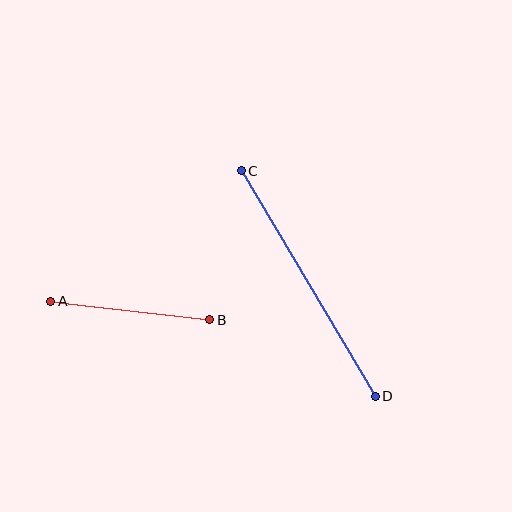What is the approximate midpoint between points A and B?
The midpoint is at approximately (130, 311) pixels.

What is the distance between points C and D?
The distance is approximately 262 pixels.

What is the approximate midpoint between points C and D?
The midpoint is at approximately (308, 284) pixels.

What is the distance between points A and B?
The distance is approximately 160 pixels.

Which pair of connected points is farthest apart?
Points C and D are farthest apart.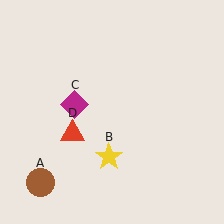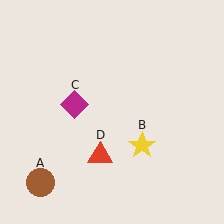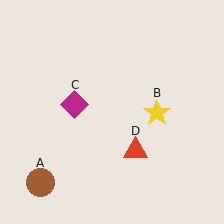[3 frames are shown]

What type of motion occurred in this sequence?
The yellow star (object B), red triangle (object D) rotated counterclockwise around the center of the scene.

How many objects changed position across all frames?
2 objects changed position: yellow star (object B), red triangle (object D).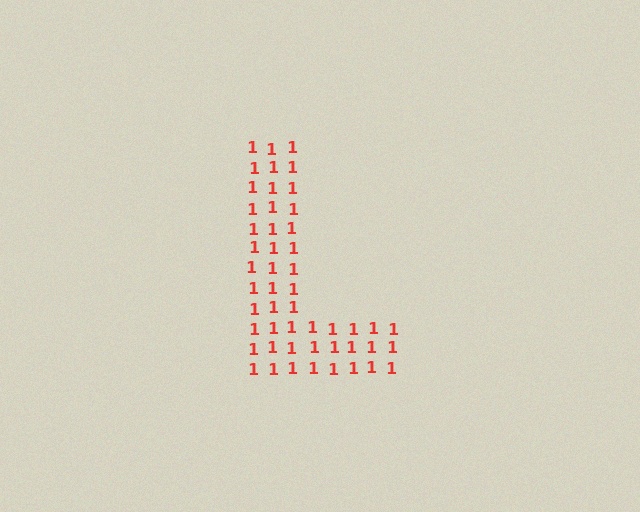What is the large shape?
The large shape is the letter L.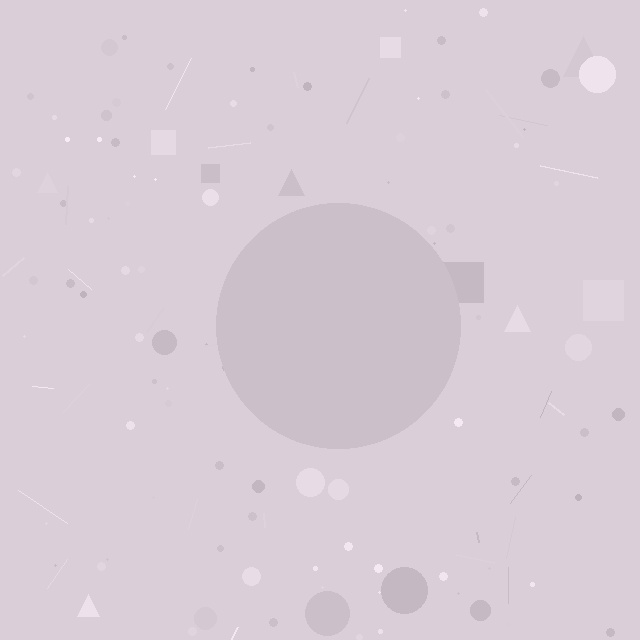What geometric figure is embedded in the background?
A circle is embedded in the background.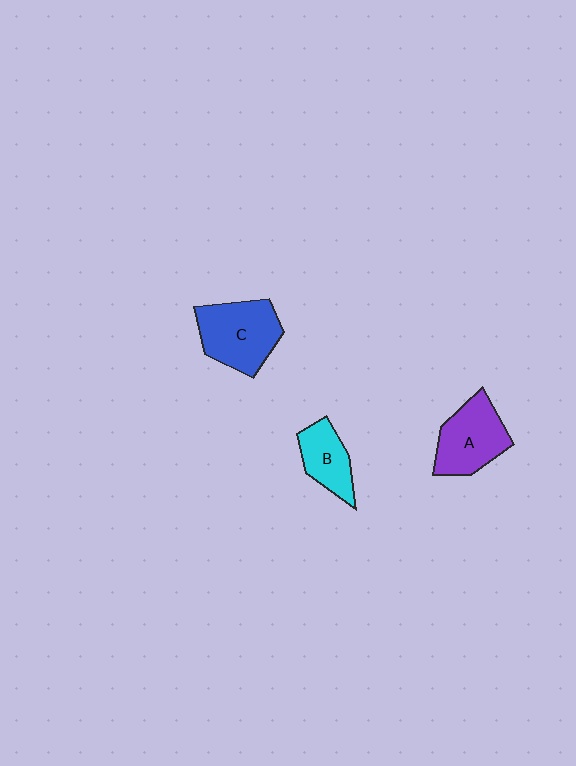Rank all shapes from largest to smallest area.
From largest to smallest: C (blue), A (purple), B (cyan).